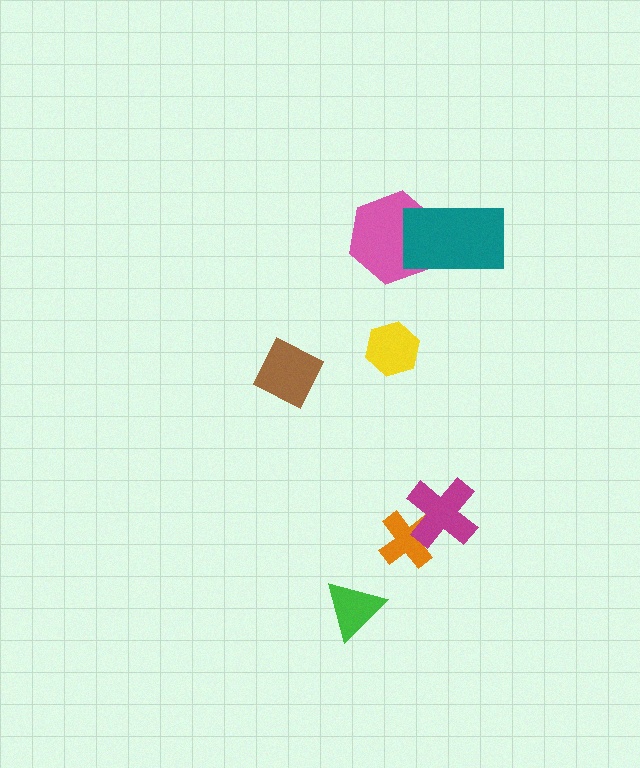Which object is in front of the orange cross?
The magenta cross is in front of the orange cross.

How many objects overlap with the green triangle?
0 objects overlap with the green triangle.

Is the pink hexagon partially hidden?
Yes, it is partially covered by another shape.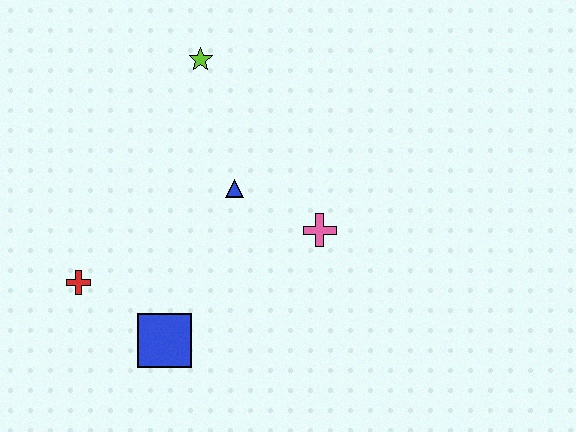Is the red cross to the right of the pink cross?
No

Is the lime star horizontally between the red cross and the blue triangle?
Yes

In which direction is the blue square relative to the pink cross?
The blue square is to the left of the pink cross.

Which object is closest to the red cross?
The blue square is closest to the red cross.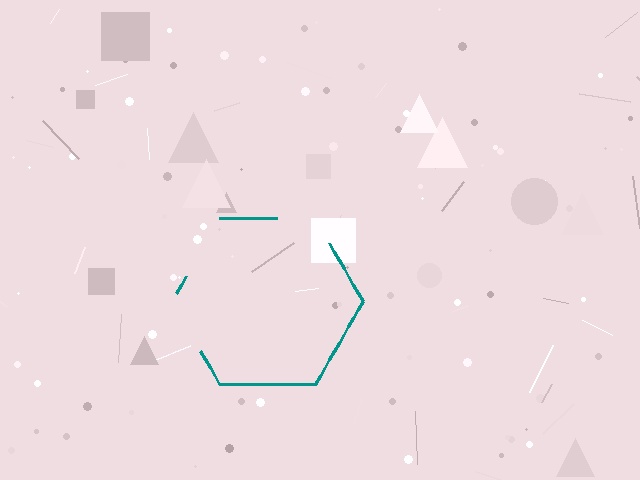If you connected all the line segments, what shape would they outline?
They would outline a hexagon.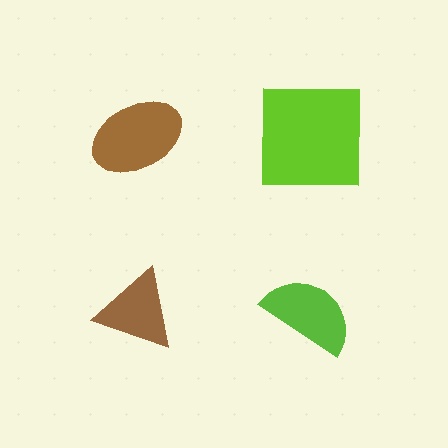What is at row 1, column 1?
A brown ellipse.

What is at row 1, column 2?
A lime square.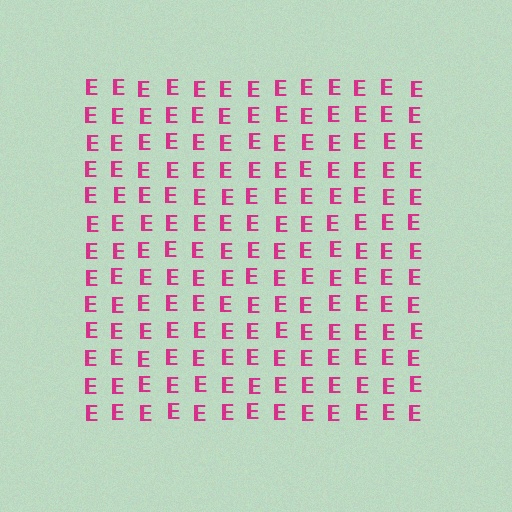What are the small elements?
The small elements are letter E's.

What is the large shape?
The large shape is a square.